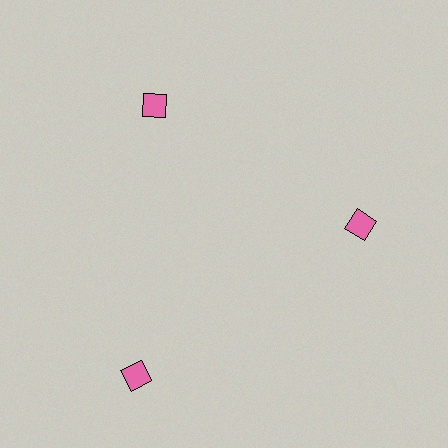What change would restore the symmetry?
The symmetry would be restored by moving it inward, back onto the ring so that all 3 squares sit at equal angles and equal distance from the center.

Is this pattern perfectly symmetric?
No. The 3 pink squares are arranged in a ring, but one element near the 7 o'clock position is pushed outward from the center, breaking the 3-fold rotational symmetry.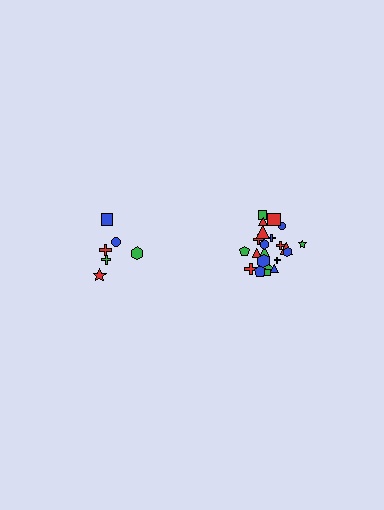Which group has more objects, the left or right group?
The right group.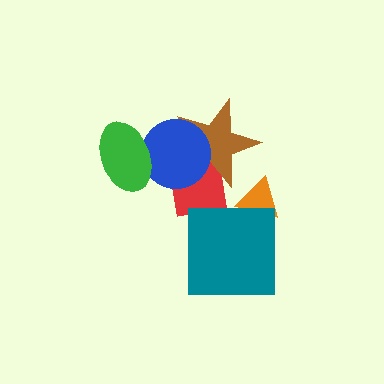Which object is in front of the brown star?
The blue circle is in front of the brown star.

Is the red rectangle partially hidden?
Yes, it is partially covered by another shape.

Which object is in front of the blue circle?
The green ellipse is in front of the blue circle.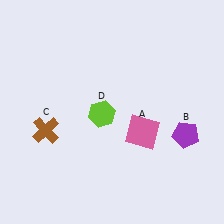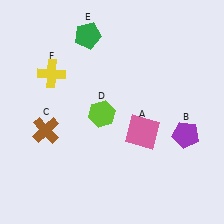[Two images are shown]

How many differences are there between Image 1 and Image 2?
There are 2 differences between the two images.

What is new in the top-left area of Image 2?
A green pentagon (E) was added in the top-left area of Image 2.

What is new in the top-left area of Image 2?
A yellow cross (F) was added in the top-left area of Image 2.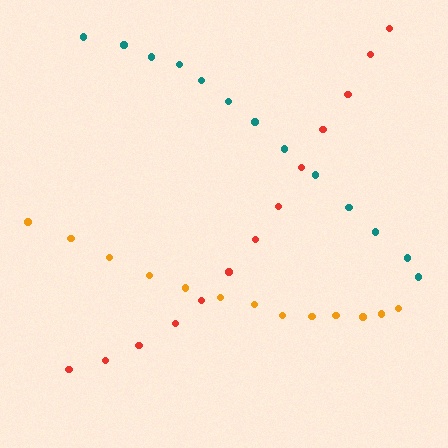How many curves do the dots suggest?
There are 3 distinct paths.